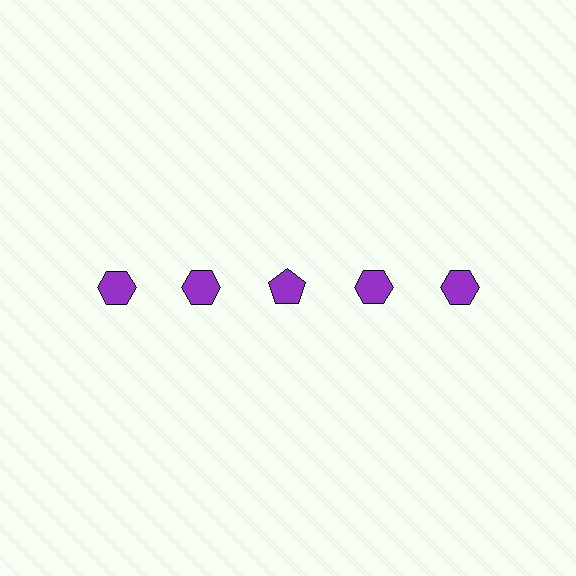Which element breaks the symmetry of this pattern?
The purple pentagon in the top row, center column breaks the symmetry. All other shapes are purple hexagons.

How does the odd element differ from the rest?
It has a different shape: pentagon instead of hexagon.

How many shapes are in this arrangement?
There are 5 shapes arranged in a grid pattern.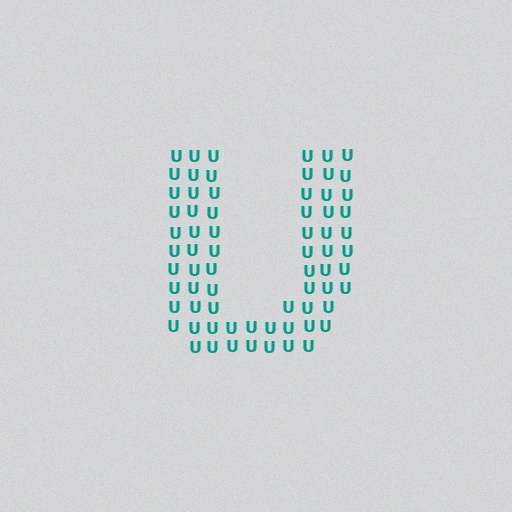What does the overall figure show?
The overall figure shows the letter U.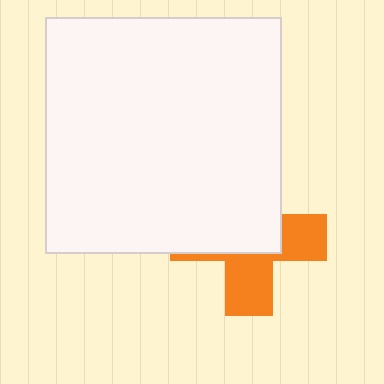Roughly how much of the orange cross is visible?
A small part of it is visible (roughly 45%).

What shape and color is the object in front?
The object in front is a white square.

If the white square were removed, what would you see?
You would see the complete orange cross.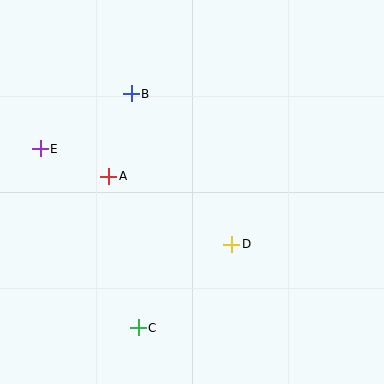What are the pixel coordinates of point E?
Point E is at (40, 149).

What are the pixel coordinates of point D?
Point D is at (232, 244).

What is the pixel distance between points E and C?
The distance between E and C is 204 pixels.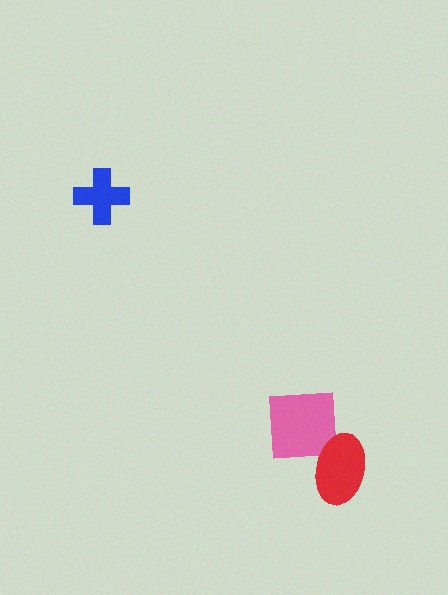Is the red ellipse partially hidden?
No, no other shape covers it.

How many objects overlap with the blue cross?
0 objects overlap with the blue cross.